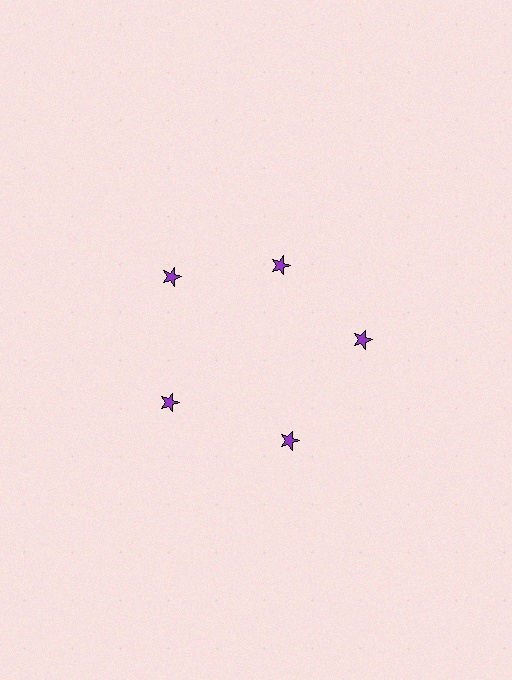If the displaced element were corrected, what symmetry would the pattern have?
It would have 5-fold rotational symmetry — the pattern would map onto itself every 72 degrees.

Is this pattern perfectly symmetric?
No. The 5 purple stars are arranged in a ring, but one element near the 1 o'clock position is pulled inward toward the center, breaking the 5-fold rotational symmetry.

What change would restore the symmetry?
The symmetry would be restored by moving it outward, back onto the ring so that all 5 stars sit at equal angles and equal distance from the center.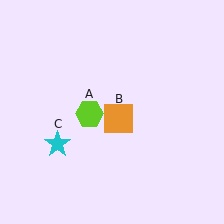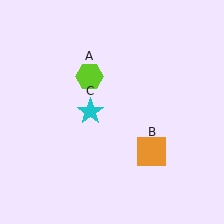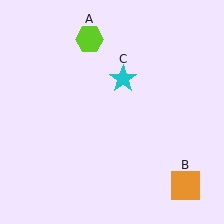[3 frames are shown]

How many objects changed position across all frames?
3 objects changed position: lime hexagon (object A), orange square (object B), cyan star (object C).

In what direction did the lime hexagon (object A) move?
The lime hexagon (object A) moved up.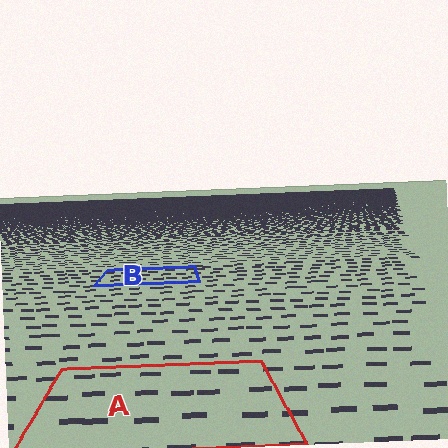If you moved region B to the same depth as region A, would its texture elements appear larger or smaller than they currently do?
They would appear larger. At a closer depth, the same texture elements are projected at a bigger on-screen size.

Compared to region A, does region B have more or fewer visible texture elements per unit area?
Region B has more texture elements per unit area — they are packed more densely because it is farther away.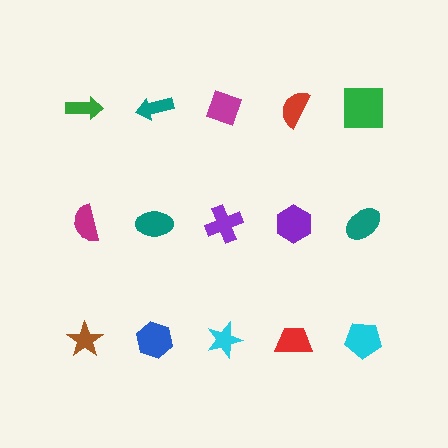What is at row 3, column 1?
A brown star.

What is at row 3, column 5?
A cyan pentagon.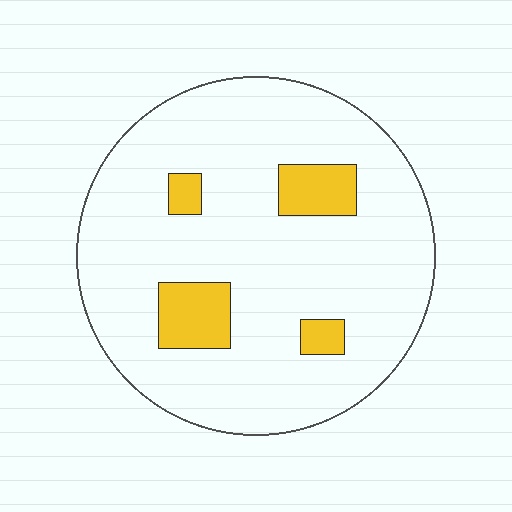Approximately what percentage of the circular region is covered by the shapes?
Approximately 10%.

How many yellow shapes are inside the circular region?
4.